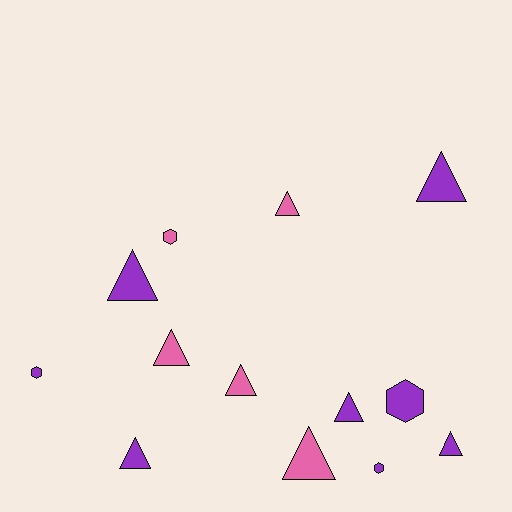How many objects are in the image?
There are 13 objects.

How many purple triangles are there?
There are 5 purple triangles.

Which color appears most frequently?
Purple, with 8 objects.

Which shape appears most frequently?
Triangle, with 9 objects.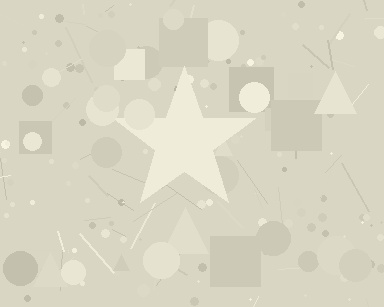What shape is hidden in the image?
A star is hidden in the image.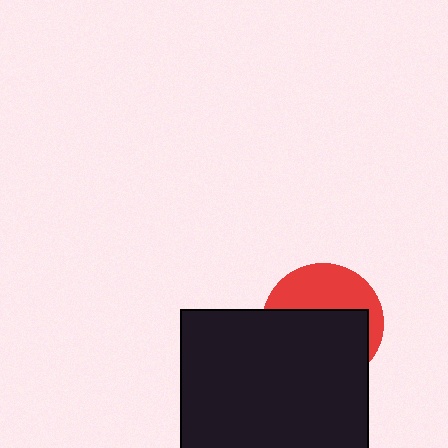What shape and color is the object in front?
The object in front is a black rectangle.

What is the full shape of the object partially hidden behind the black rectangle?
The partially hidden object is a red circle.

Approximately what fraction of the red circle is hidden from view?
Roughly 60% of the red circle is hidden behind the black rectangle.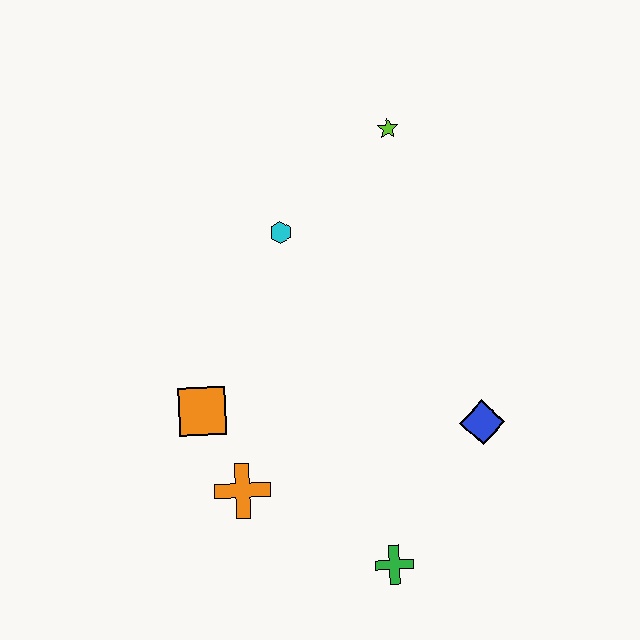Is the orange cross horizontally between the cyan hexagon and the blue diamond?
No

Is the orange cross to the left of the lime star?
Yes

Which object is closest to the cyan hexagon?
The lime star is closest to the cyan hexagon.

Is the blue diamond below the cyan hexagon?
Yes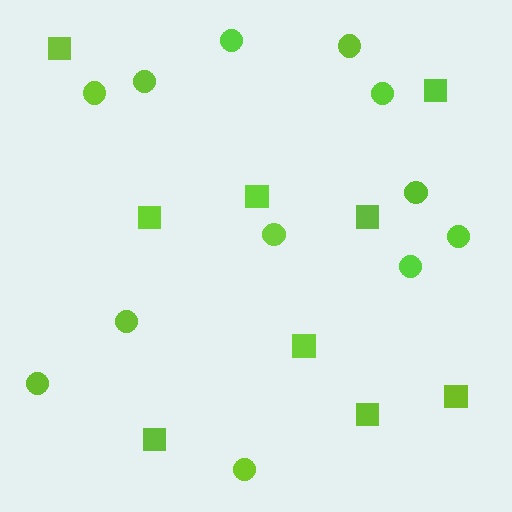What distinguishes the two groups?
There are 2 groups: one group of circles (12) and one group of squares (9).